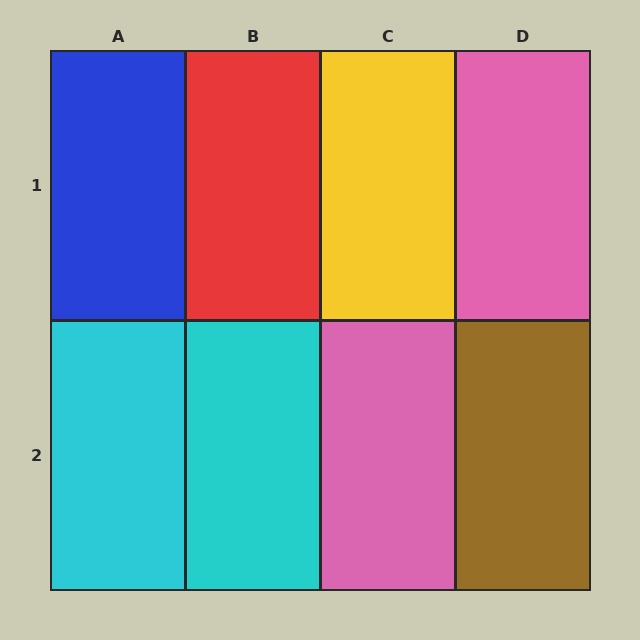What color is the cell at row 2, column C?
Pink.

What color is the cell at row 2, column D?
Brown.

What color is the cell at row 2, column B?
Cyan.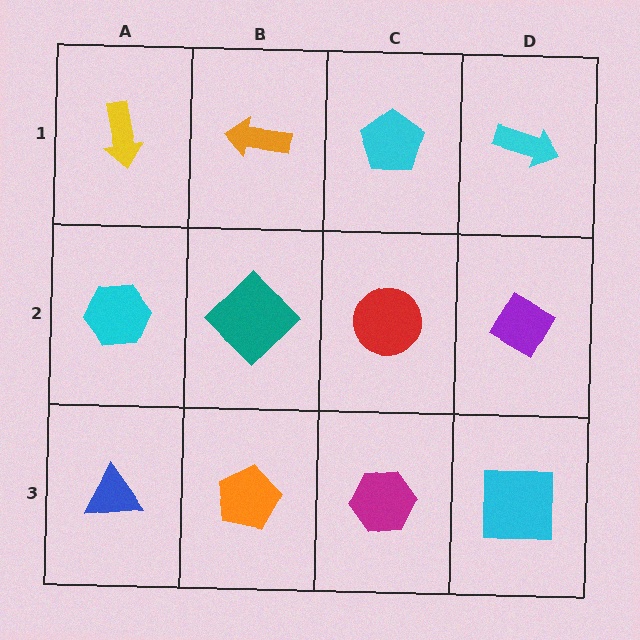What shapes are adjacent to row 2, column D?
A cyan arrow (row 1, column D), a cyan square (row 3, column D), a red circle (row 2, column C).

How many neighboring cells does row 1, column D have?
2.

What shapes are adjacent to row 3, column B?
A teal diamond (row 2, column B), a blue triangle (row 3, column A), a magenta hexagon (row 3, column C).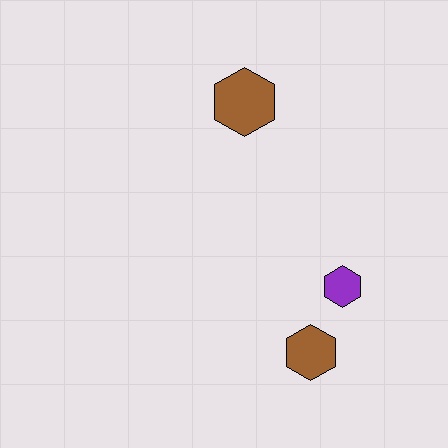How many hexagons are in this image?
There are 3 hexagons.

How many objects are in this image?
There are 3 objects.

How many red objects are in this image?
There are no red objects.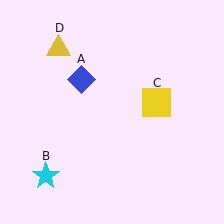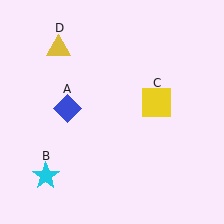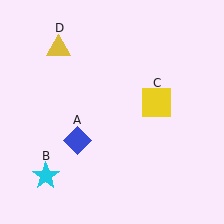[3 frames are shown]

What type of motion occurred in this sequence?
The blue diamond (object A) rotated counterclockwise around the center of the scene.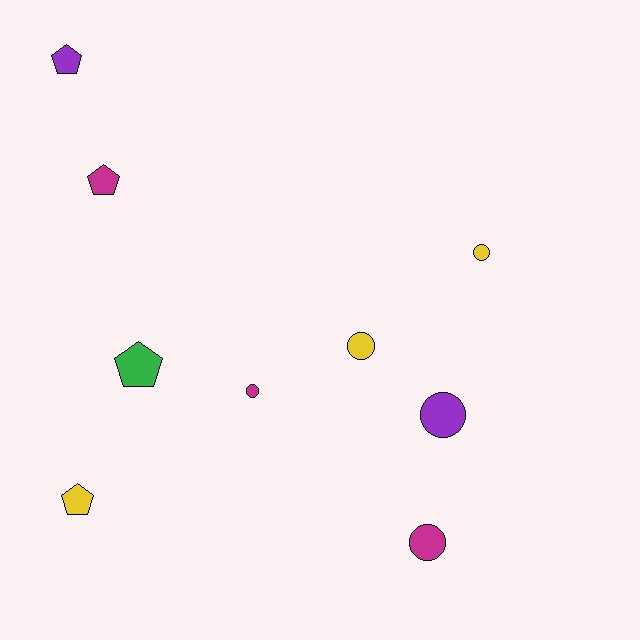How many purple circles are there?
There is 1 purple circle.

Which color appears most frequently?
Magenta, with 3 objects.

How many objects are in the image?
There are 9 objects.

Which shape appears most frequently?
Circle, with 5 objects.